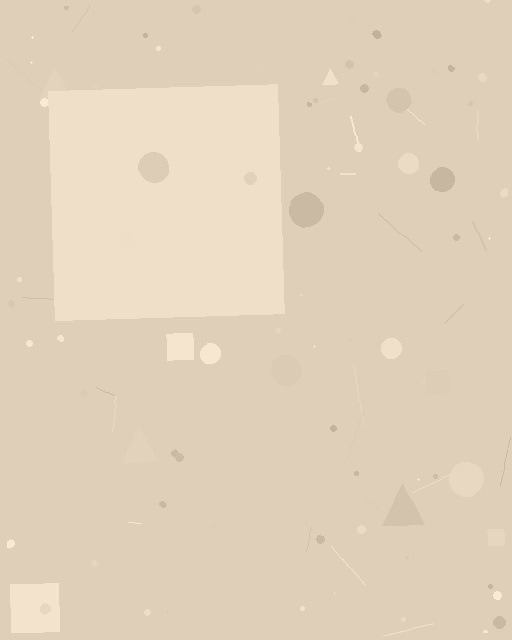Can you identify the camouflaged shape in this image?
The camouflaged shape is a square.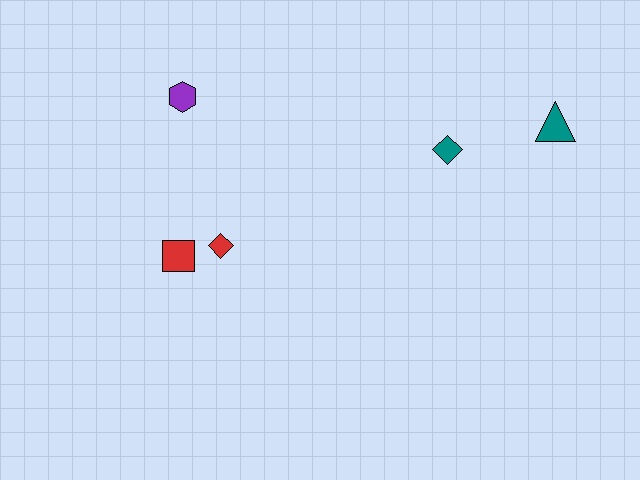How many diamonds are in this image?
There are 2 diamonds.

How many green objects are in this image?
There are no green objects.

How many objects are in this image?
There are 5 objects.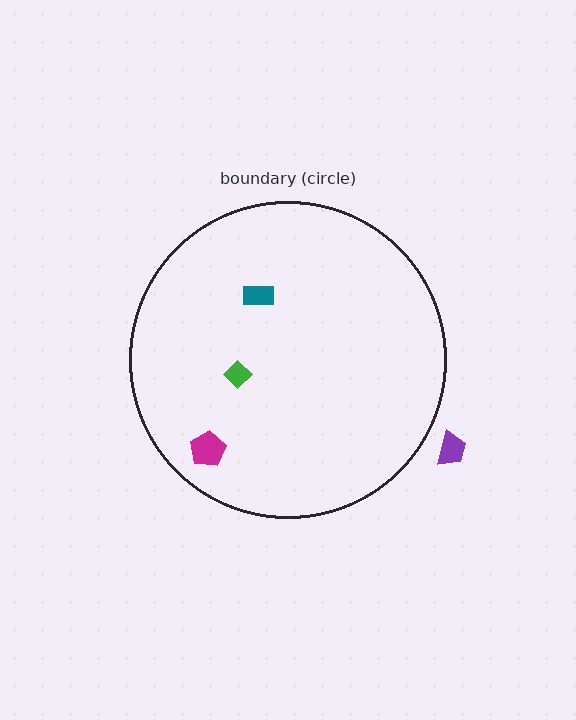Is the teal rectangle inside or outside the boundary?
Inside.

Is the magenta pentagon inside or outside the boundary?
Inside.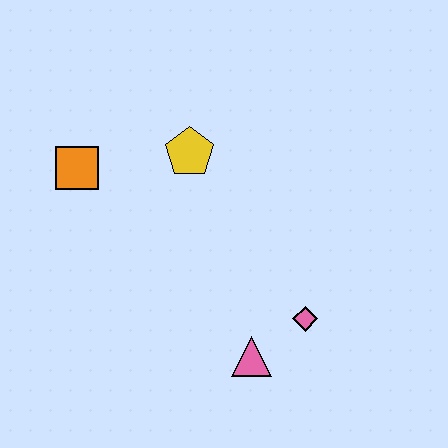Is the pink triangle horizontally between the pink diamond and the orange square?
Yes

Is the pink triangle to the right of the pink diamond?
No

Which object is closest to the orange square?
The yellow pentagon is closest to the orange square.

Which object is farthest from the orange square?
The pink diamond is farthest from the orange square.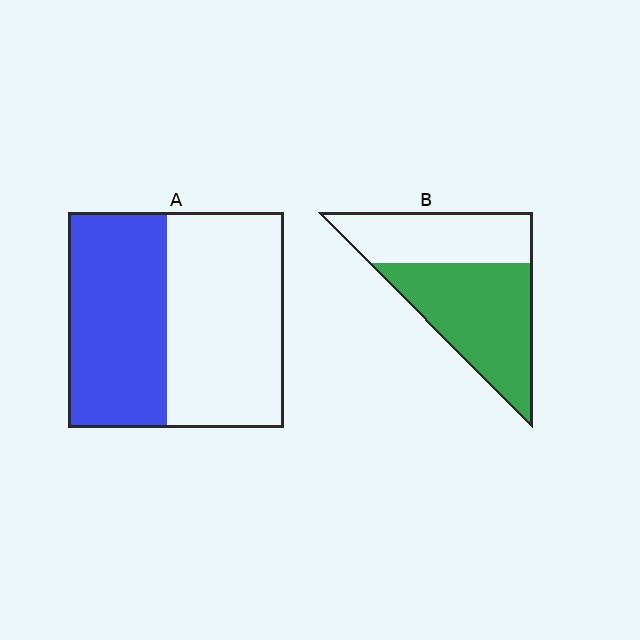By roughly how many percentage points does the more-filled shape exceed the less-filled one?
By roughly 15 percentage points (B over A).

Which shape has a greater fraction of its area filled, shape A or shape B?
Shape B.